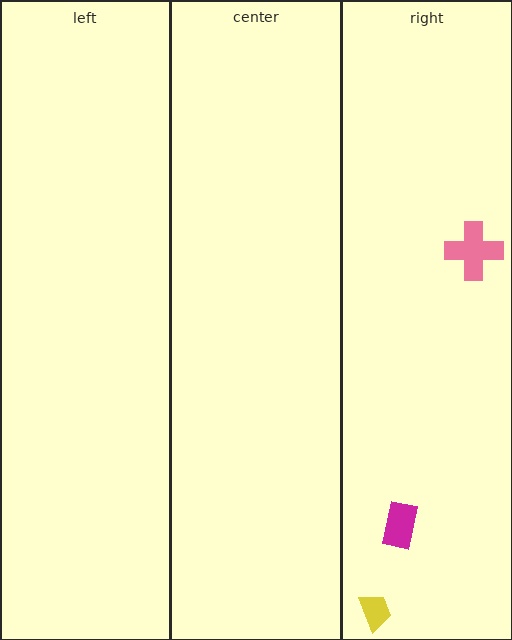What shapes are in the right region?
The pink cross, the magenta rectangle, the yellow trapezoid.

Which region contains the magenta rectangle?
The right region.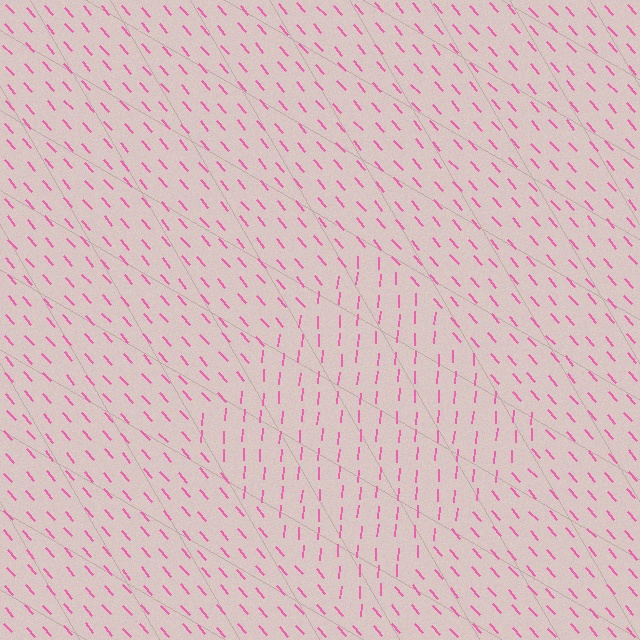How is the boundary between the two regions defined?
The boundary is defined purely by a change in line orientation (approximately 45 degrees difference). All lines are the same color and thickness.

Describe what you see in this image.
The image is filled with small pink line segments. A diamond region in the image has lines oriented differently from the surrounding lines, creating a visible texture boundary.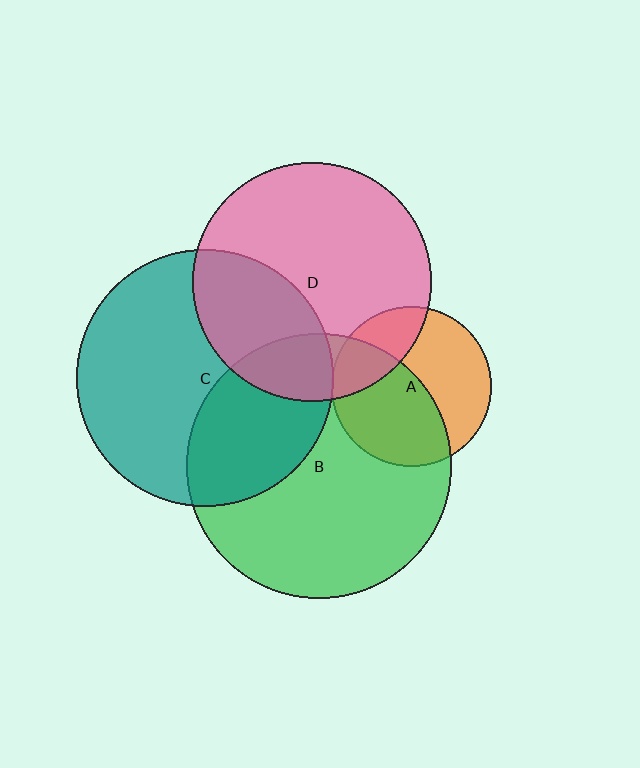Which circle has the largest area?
Circle B (green).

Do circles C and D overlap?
Yes.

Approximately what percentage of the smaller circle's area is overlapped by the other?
Approximately 35%.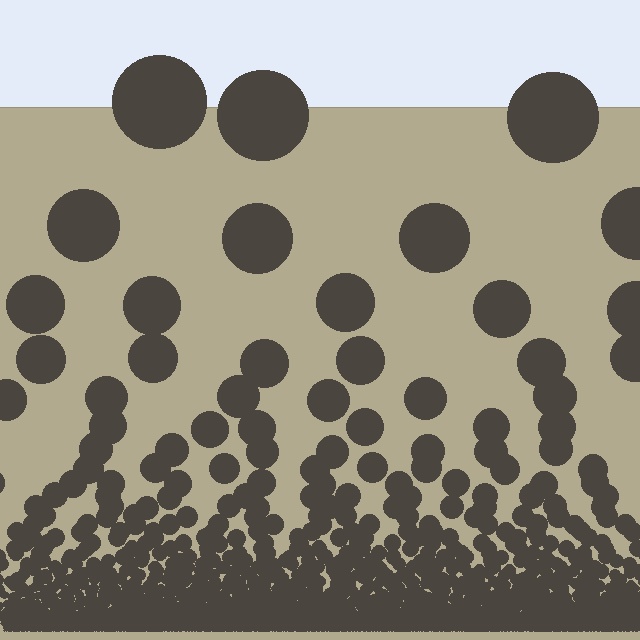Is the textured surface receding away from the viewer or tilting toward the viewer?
The surface appears to tilt toward the viewer. Texture elements get larger and sparser toward the top.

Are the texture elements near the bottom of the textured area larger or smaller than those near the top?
Smaller. The gradient is inverted — elements near the bottom are smaller and denser.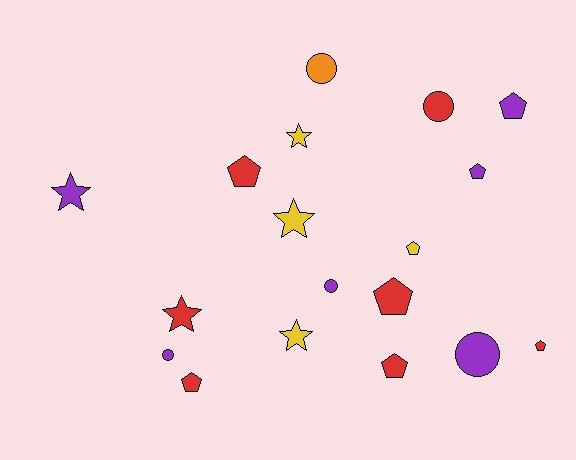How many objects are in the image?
There are 18 objects.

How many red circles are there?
There is 1 red circle.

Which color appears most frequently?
Red, with 7 objects.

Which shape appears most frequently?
Pentagon, with 8 objects.